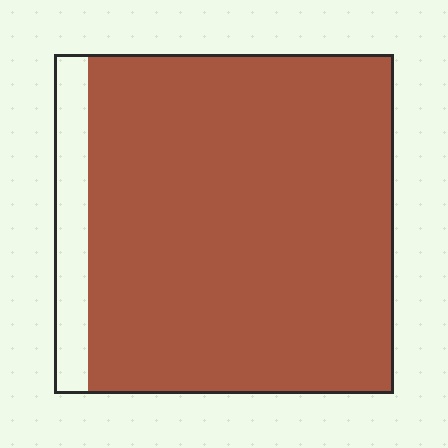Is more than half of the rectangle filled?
Yes.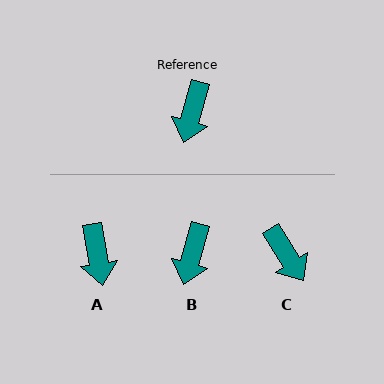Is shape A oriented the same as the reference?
No, it is off by about 26 degrees.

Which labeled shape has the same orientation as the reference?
B.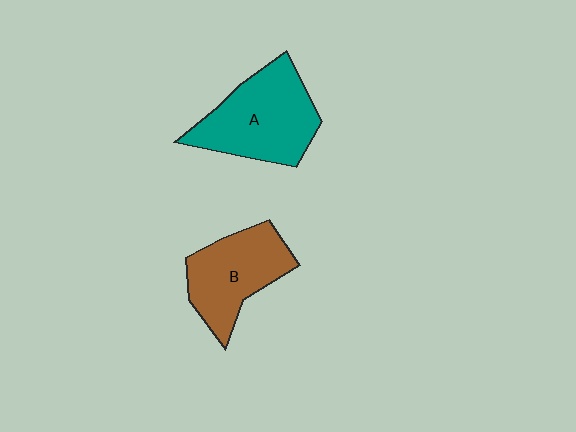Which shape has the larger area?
Shape A (teal).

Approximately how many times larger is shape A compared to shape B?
Approximately 1.2 times.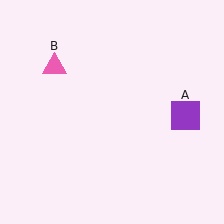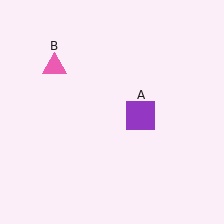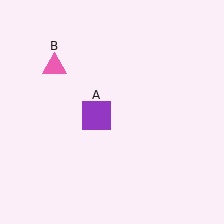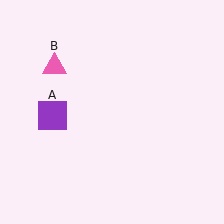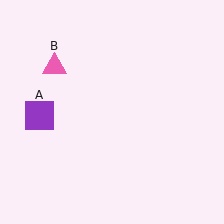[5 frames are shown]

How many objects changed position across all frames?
1 object changed position: purple square (object A).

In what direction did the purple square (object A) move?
The purple square (object A) moved left.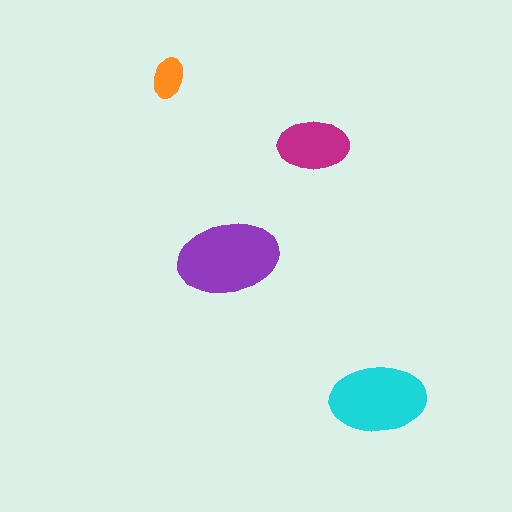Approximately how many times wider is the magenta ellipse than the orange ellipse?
About 1.5 times wider.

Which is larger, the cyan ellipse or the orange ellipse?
The cyan one.